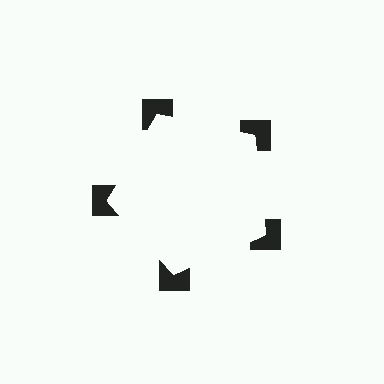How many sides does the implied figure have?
5 sides.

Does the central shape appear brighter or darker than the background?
It typically appears slightly brighter than the background, even though no actual brightness change is drawn.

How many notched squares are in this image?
There are 5 — one at each vertex of the illusory pentagon.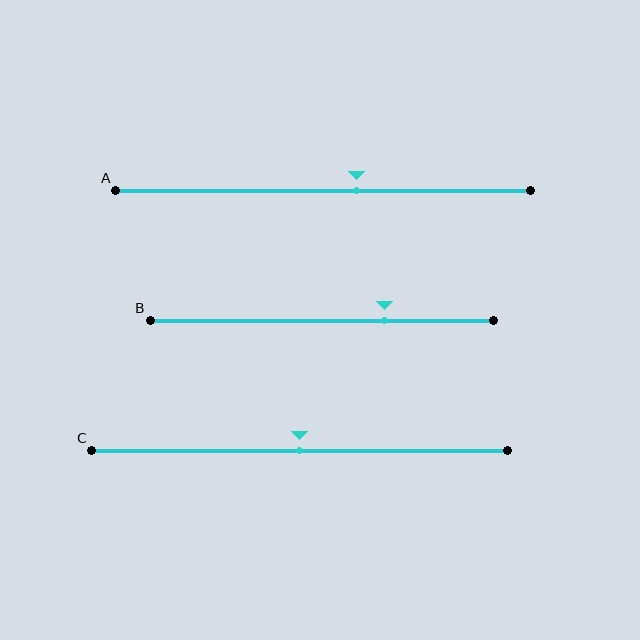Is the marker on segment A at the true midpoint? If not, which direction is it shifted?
No, the marker on segment A is shifted to the right by about 8% of the segment length.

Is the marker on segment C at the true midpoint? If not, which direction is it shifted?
Yes, the marker on segment C is at the true midpoint.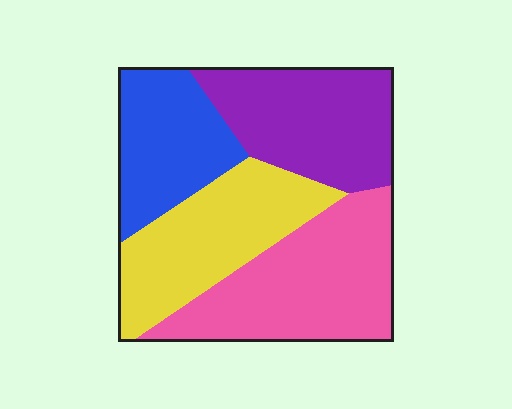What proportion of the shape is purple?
Purple takes up between a sixth and a third of the shape.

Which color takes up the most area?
Pink, at roughly 30%.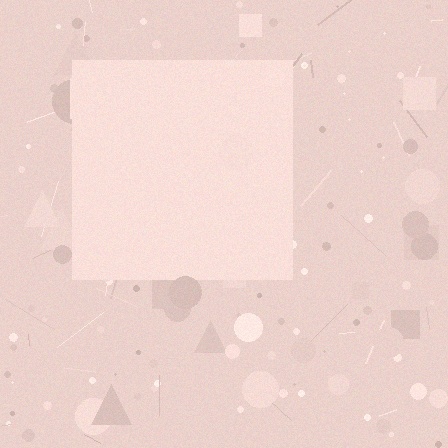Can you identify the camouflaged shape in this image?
The camouflaged shape is a square.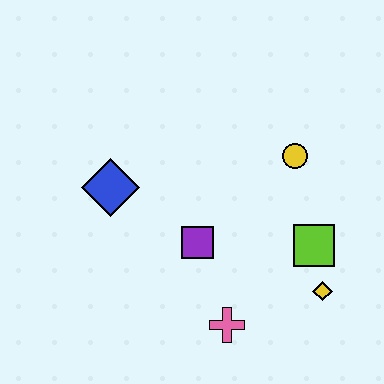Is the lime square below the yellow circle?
Yes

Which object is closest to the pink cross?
The purple square is closest to the pink cross.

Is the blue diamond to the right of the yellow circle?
No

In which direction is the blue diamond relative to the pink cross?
The blue diamond is above the pink cross.